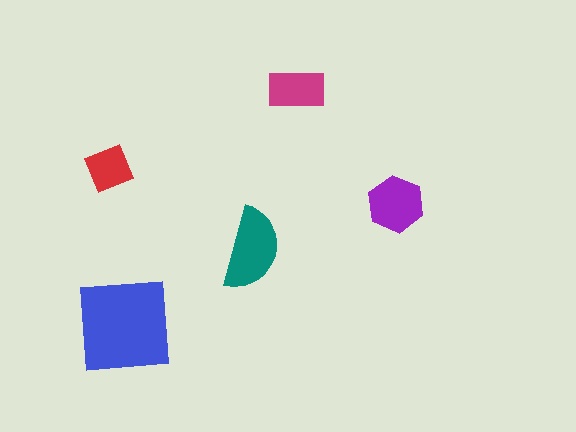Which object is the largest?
The blue square.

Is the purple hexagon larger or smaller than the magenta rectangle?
Larger.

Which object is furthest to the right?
The purple hexagon is rightmost.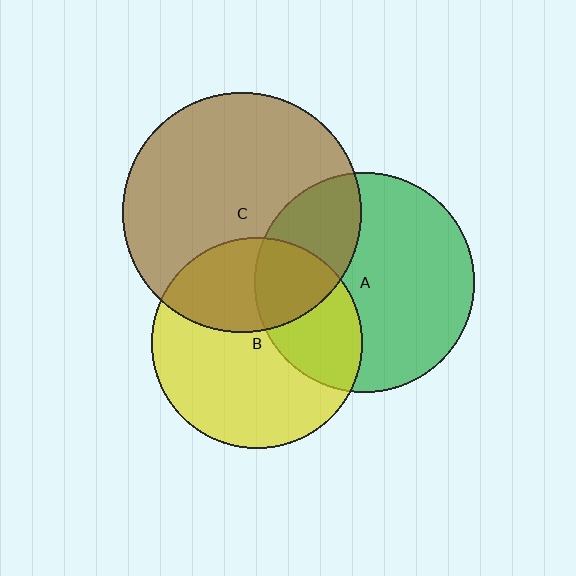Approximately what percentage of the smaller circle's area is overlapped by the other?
Approximately 35%.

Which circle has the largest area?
Circle C (brown).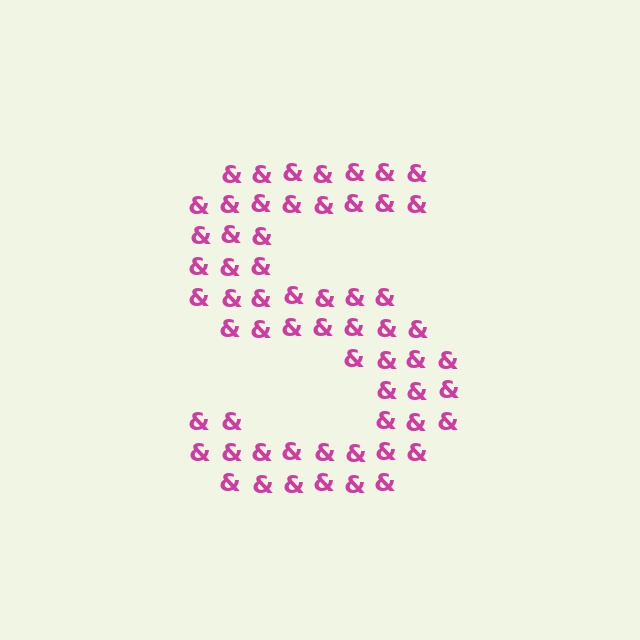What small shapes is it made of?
It is made of small ampersands.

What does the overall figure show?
The overall figure shows the letter S.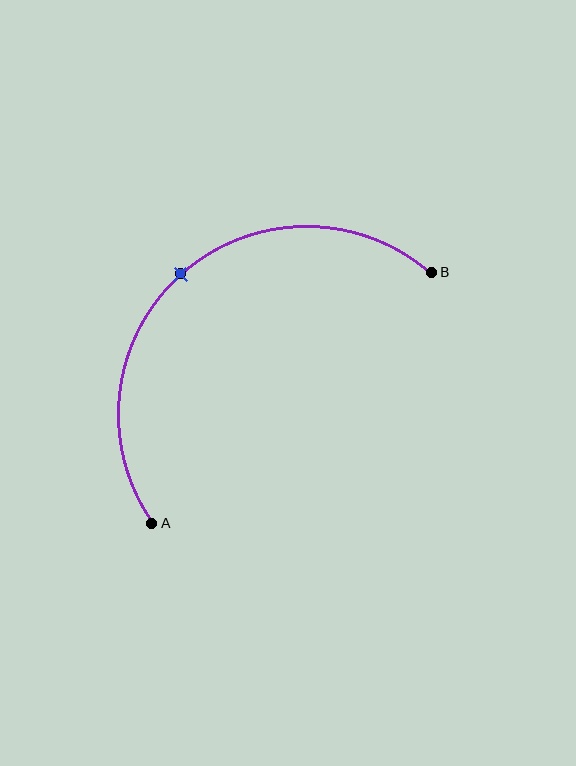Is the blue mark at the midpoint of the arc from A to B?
Yes. The blue mark lies on the arc at equal arc-length from both A and B — it is the arc midpoint.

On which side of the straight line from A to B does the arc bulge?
The arc bulges above and to the left of the straight line connecting A and B.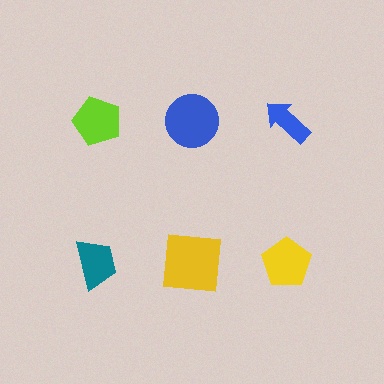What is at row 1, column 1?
A lime pentagon.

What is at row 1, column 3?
A blue arrow.